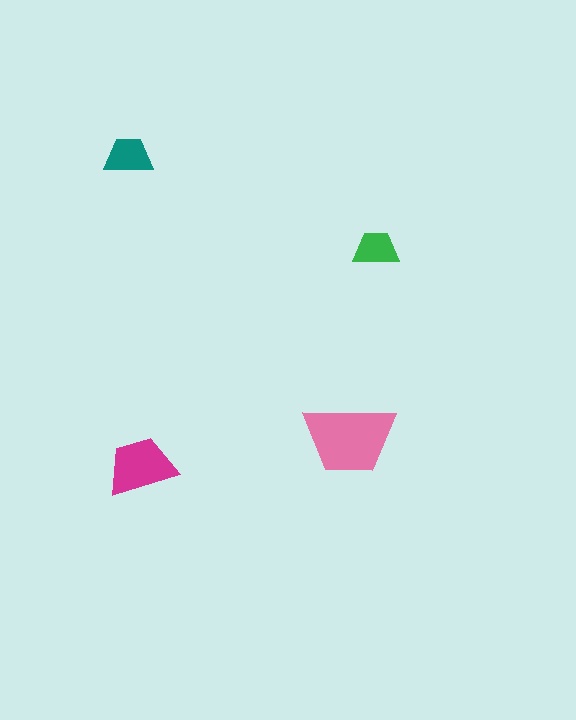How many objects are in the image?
There are 4 objects in the image.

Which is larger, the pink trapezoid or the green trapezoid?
The pink one.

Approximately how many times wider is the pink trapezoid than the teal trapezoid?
About 2 times wider.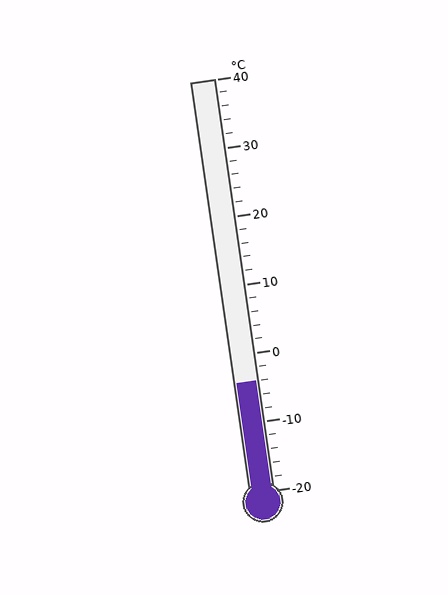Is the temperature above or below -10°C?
The temperature is above -10°C.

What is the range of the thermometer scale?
The thermometer scale ranges from -20°C to 40°C.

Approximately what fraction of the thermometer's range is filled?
The thermometer is filled to approximately 25% of its range.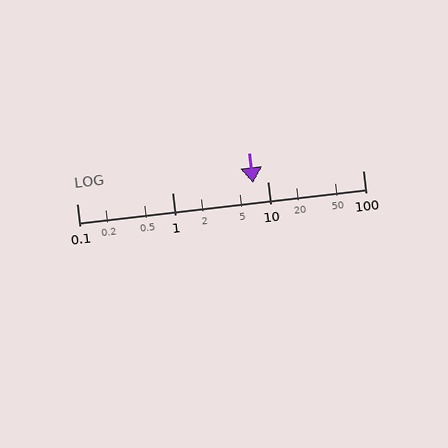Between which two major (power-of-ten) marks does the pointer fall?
The pointer is between 1 and 10.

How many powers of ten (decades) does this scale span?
The scale spans 3 decades, from 0.1 to 100.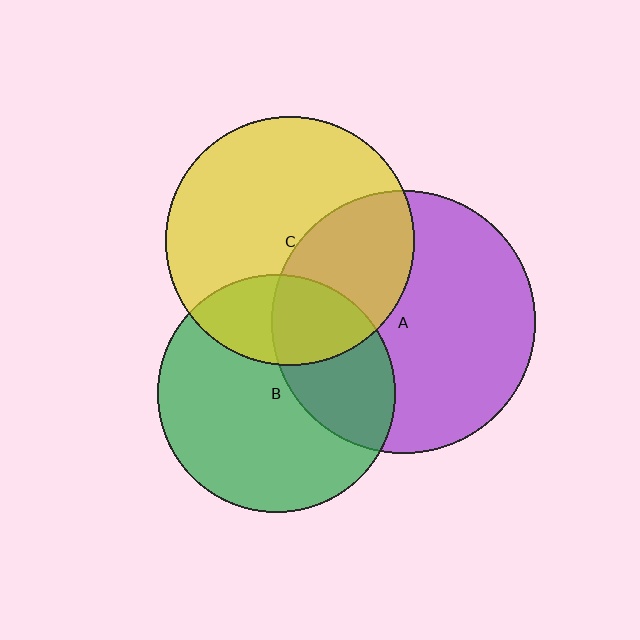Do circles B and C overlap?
Yes.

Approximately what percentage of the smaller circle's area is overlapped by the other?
Approximately 25%.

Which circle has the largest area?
Circle A (purple).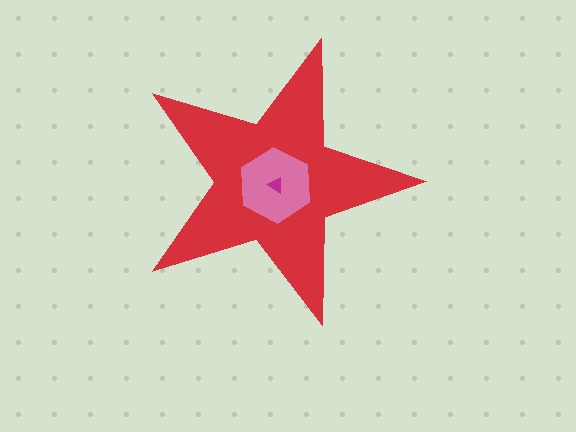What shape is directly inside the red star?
The pink hexagon.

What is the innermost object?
The magenta triangle.